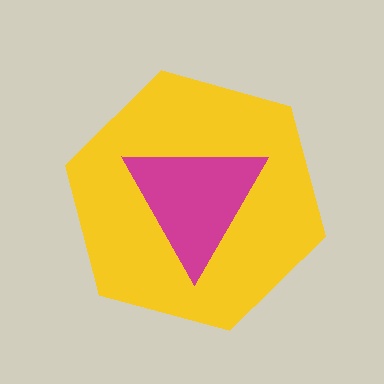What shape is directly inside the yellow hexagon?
The magenta triangle.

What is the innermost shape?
The magenta triangle.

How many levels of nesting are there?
2.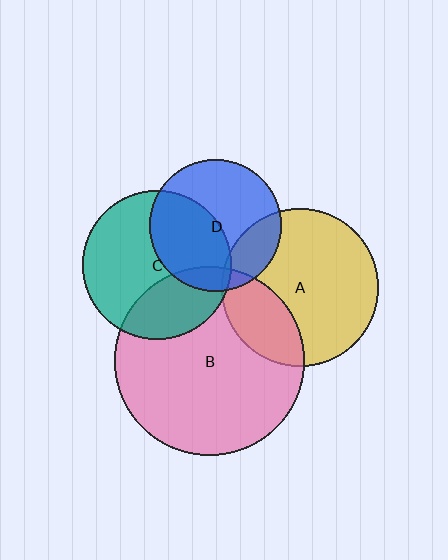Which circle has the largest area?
Circle B (pink).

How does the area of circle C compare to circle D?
Approximately 1.3 times.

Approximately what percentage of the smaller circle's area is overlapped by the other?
Approximately 10%.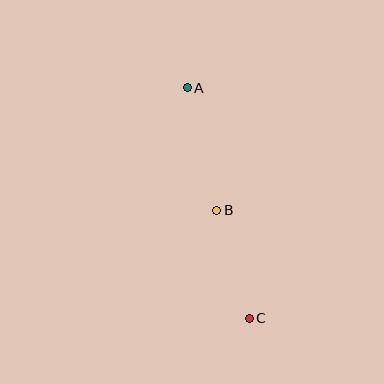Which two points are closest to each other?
Points B and C are closest to each other.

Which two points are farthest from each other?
Points A and C are farthest from each other.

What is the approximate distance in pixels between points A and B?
The distance between A and B is approximately 126 pixels.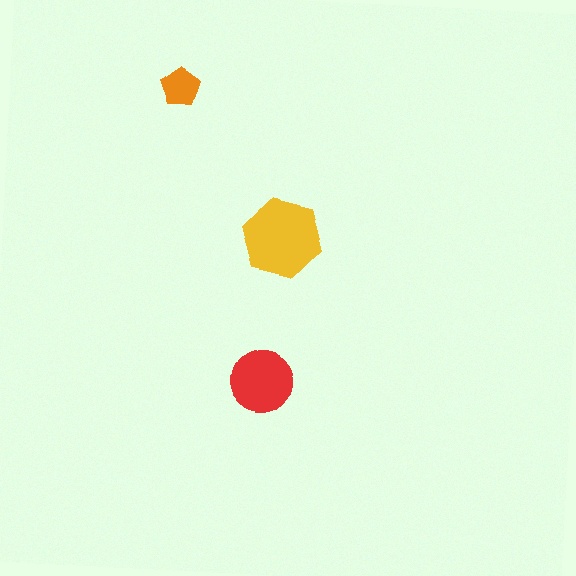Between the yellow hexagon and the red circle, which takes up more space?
The yellow hexagon.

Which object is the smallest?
The orange pentagon.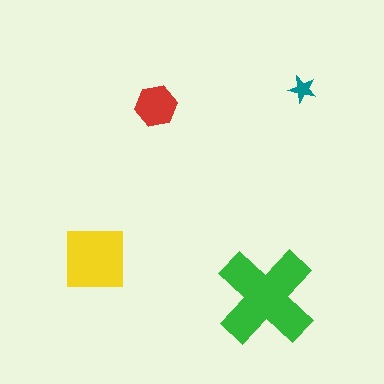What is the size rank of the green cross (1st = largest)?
1st.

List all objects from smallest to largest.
The teal star, the red hexagon, the yellow square, the green cross.